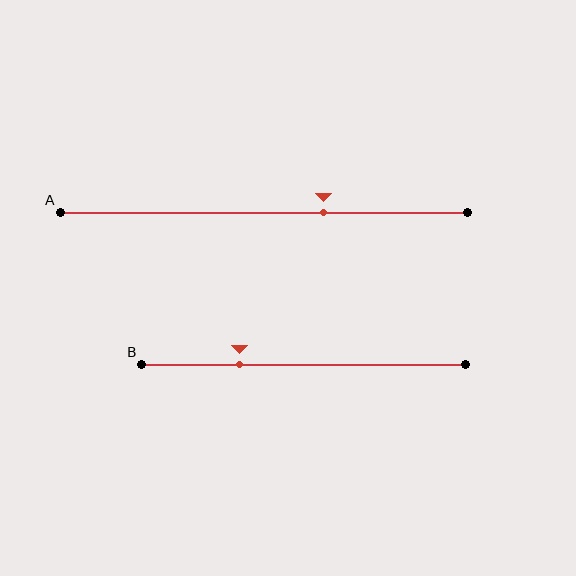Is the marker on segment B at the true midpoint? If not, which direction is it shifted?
No, the marker on segment B is shifted to the left by about 20% of the segment length.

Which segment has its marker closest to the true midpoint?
Segment A has its marker closest to the true midpoint.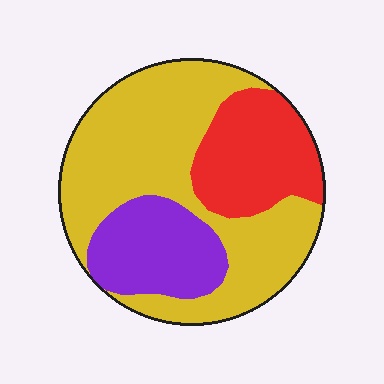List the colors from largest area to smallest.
From largest to smallest: yellow, red, purple.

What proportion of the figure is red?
Red takes up about one quarter (1/4) of the figure.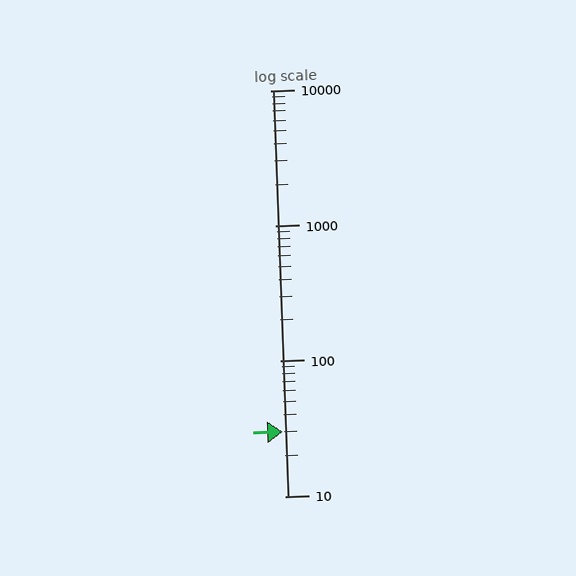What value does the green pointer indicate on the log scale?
The pointer indicates approximately 30.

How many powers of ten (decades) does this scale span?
The scale spans 3 decades, from 10 to 10000.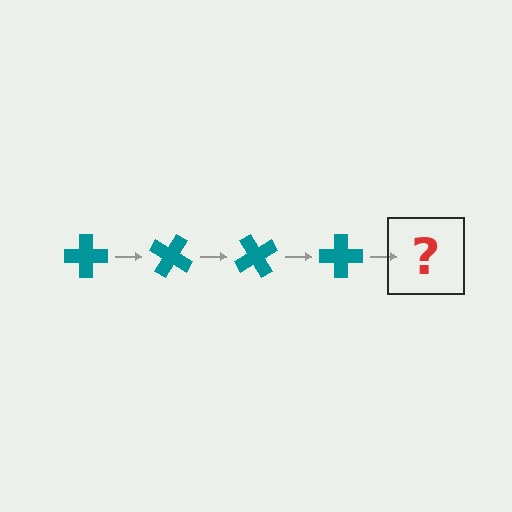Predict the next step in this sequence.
The next step is a teal cross rotated 120 degrees.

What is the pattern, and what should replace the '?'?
The pattern is that the cross rotates 30 degrees each step. The '?' should be a teal cross rotated 120 degrees.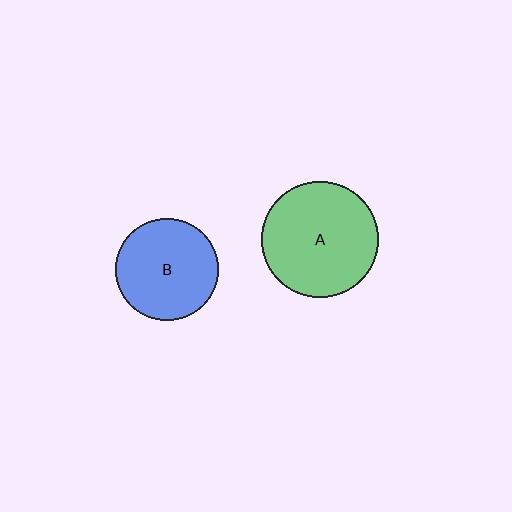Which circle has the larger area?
Circle A (green).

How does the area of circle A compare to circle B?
Approximately 1.3 times.